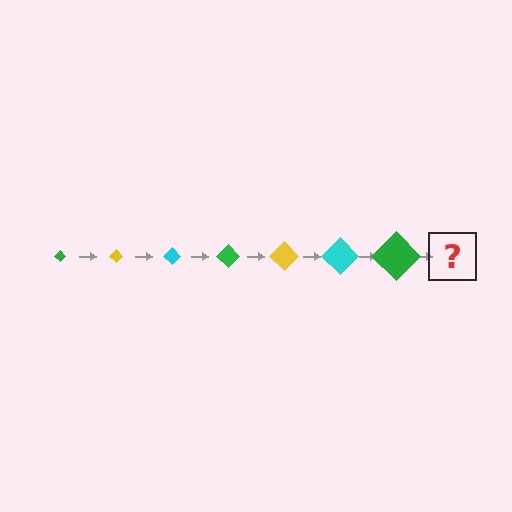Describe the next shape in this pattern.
It should be a yellow diamond, larger than the previous one.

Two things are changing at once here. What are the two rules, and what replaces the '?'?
The two rules are that the diamond grows larger each step and the color cycles through green, yellow, and cyan. The '?' should be a yellow diamond, larger than the previous one.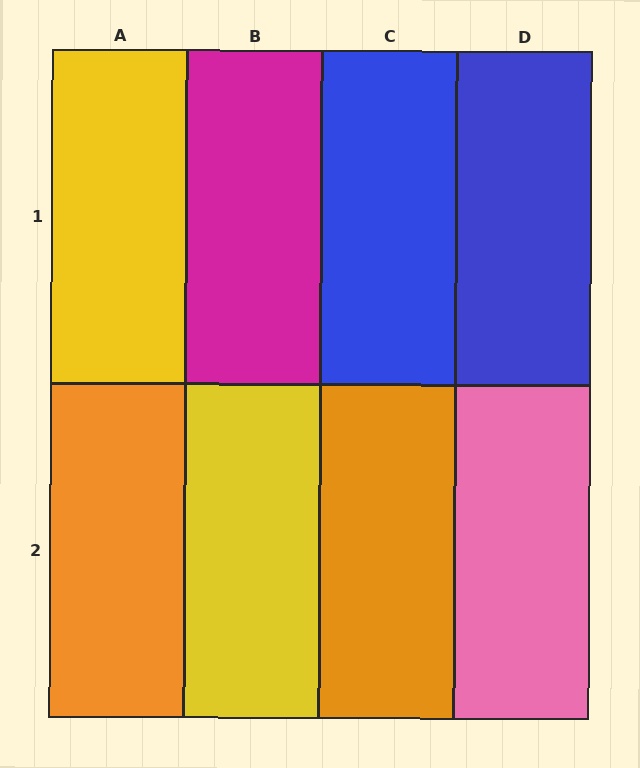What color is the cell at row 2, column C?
Orange.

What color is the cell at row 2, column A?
Orange.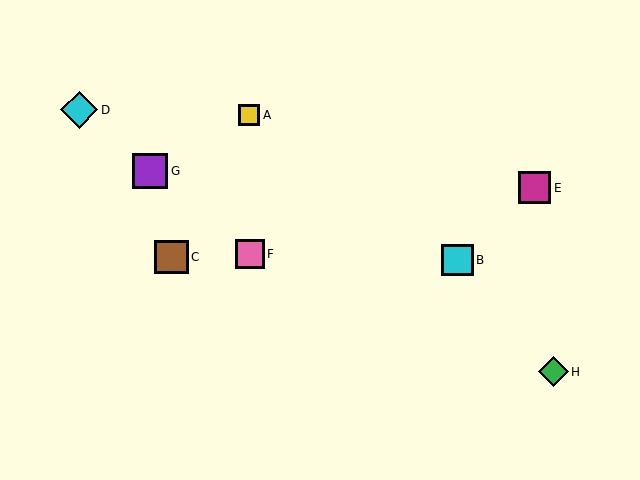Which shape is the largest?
The cyan diamond (labeled D) is the largest.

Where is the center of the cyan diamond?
The center of the cyan diamond is at (79, 110).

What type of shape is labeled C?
Shape C is a brown square.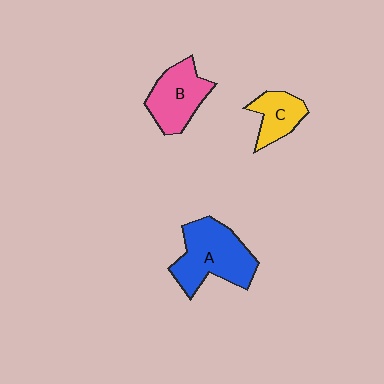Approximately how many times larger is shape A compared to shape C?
Approximately 2.0 times.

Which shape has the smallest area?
Shape C (yellow).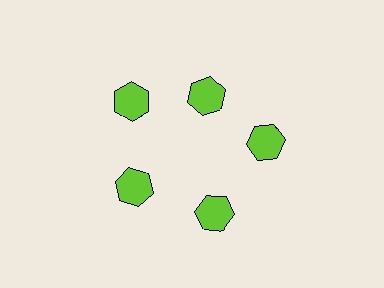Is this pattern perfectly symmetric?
No. The 5 lime hexagons are arranged in a ring, but one element near the 1 o'clock position is pulled inward toward the center, breaking the 5-fold rotational symmetry.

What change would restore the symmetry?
The symmetry would be restored by moving it outward, back onto the ring so that all 5 hexagons sit at equal angles and equal distance from the center.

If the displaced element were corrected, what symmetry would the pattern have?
It would have 5-fold rotational symmetry — the pattern would map onto itself every 72 degrees.